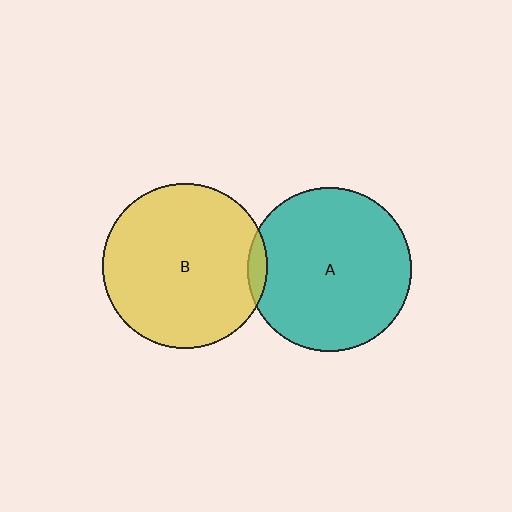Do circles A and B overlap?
Yes.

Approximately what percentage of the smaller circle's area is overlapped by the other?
Approximately 5%.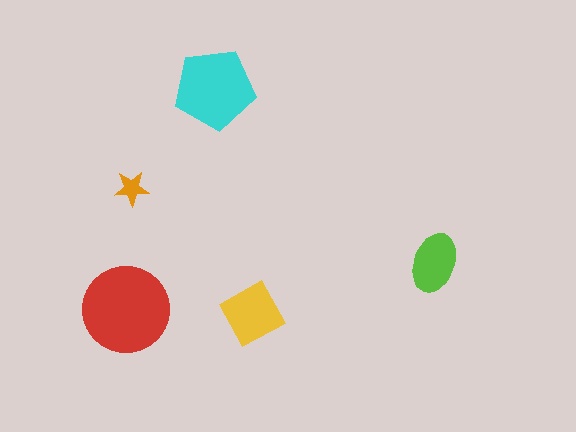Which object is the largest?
The red circle.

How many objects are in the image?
There are 5 objects in the image.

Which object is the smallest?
The orange star.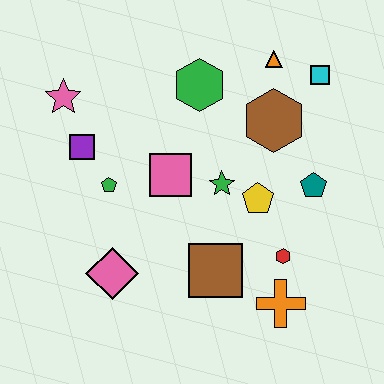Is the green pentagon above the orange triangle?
No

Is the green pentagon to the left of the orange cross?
Yes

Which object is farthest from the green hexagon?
The orange cross is farthest from the green hexagon.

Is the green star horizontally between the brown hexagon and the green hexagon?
Yes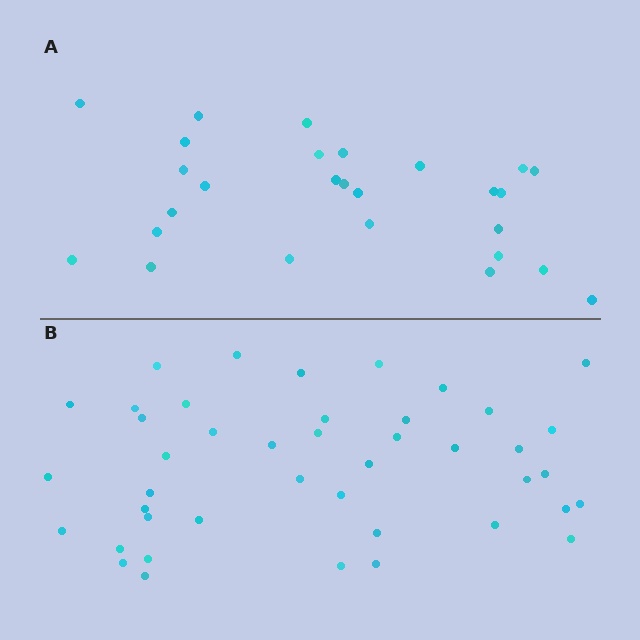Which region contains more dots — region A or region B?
Region B (the bottom region) has more dots.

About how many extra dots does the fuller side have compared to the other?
Region B has approximately 15 more dots than region A.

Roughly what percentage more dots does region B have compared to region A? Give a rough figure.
About 60% more.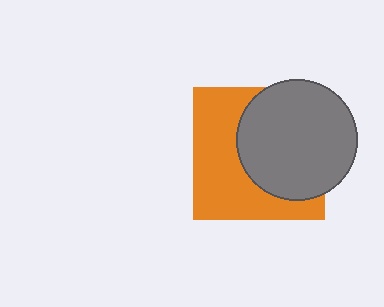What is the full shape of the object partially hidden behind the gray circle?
The partially hidden object is an orange square.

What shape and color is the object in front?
The object in front is a gray circle.